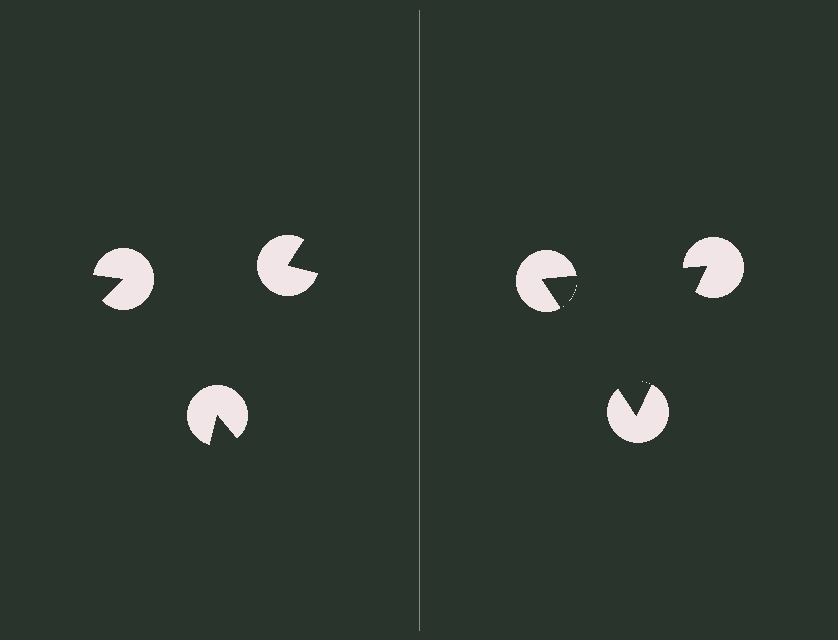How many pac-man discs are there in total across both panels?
6 — 3 on each side.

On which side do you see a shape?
An illusory triangle appears on the right side. On the left side the wedge cuts are rotated, so no coherent shape forms.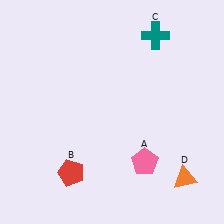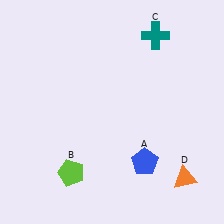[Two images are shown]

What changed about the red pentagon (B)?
In Image 1, B is red. In Image 2, it changed to lime.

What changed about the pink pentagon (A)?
In Image 1, A is pink. In Image 2, it changed to blue.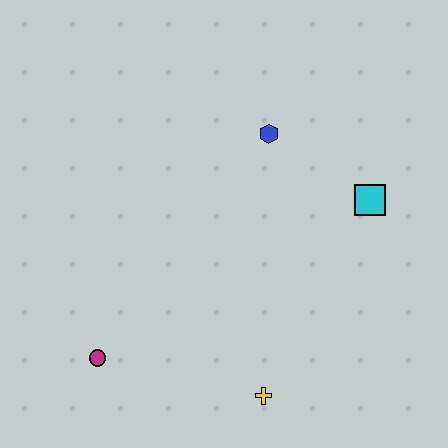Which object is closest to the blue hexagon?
The cyan square is closest to the blue hexagon.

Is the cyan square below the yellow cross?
No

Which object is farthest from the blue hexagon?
The magenta circle is farthest from the blue hexagon.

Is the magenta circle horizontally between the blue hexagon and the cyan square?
No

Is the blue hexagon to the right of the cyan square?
No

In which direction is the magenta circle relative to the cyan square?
The magenta circle is to the left of the cyan square.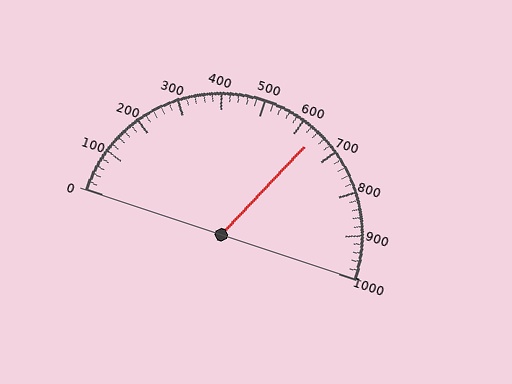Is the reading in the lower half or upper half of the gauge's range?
The reading is in the upper half of the range (0 to 1000).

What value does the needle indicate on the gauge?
The needle indicates approximately 640.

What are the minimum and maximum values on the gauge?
The gauge ranges from 0 to 1000.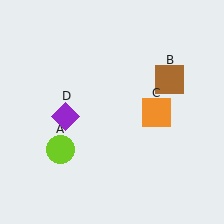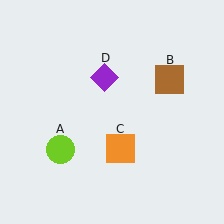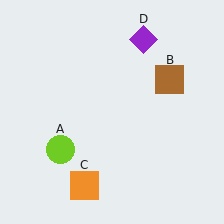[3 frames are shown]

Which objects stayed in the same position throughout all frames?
Lime circle (object A) and brown square (object B) remained stationary.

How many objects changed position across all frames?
2 objects changed position: orange square (object C), purple diamond (object D).